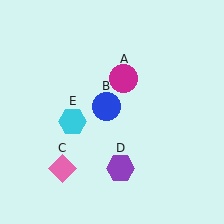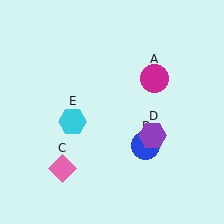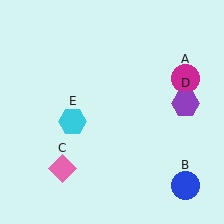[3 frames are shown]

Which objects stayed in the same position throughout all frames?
Pink diamond (object C) and cyan hexagon (object E) remained stationary.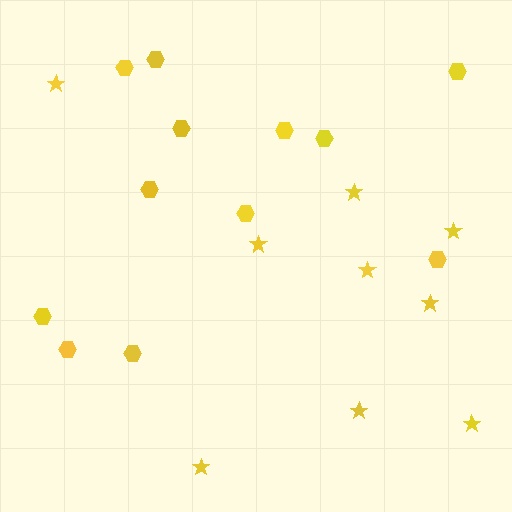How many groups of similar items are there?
There are 2 groups: one group of stars (9) and one group of hexagons (12).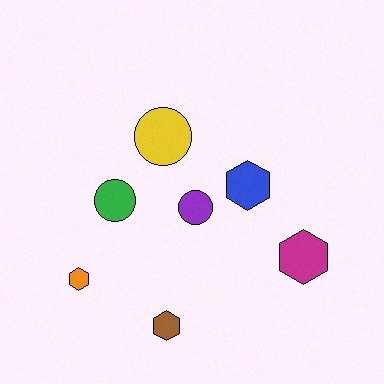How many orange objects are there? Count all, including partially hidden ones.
There is 1 orange object.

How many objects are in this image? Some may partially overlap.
There are 7 objects.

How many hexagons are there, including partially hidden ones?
There are 4 hexagons.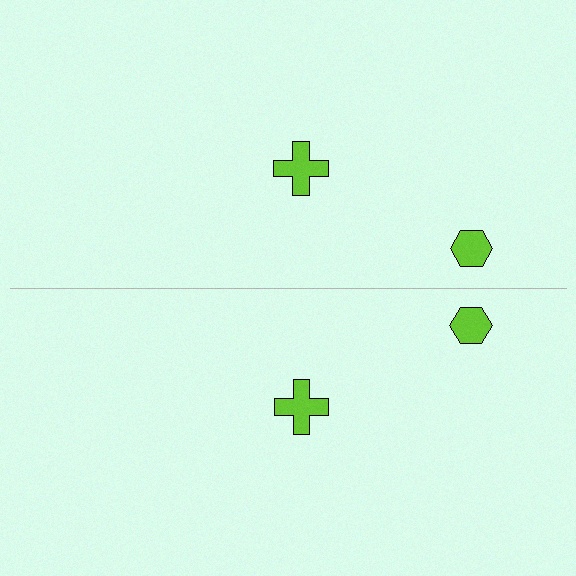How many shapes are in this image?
There are 4 shapes in this image.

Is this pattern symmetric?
Yes, this pattern has bilateral (reflection) symmetry.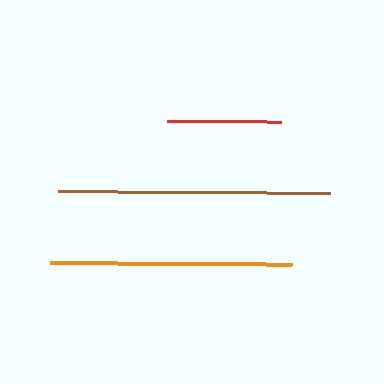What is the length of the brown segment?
The brown segment is approximately 272 pixels long.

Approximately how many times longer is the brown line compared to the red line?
The brown line is approximately 2.4 times the length of the red line.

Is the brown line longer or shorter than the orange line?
The brown line is longer than the orange line.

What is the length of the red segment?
The red segment is approximately 115 pixels long.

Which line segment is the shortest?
The red line is the shortest at approximately 115 pixels.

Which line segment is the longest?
The brown line is the longest at approximately 272 pixels.